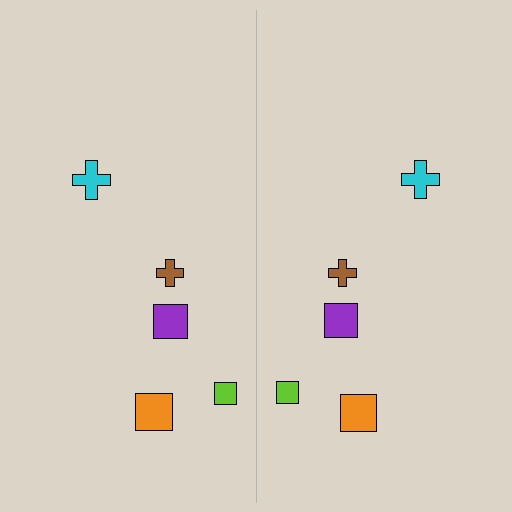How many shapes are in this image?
There are 10 shapes in this image.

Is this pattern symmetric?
Yes, this pattern has bilateral (reflection) symmetry.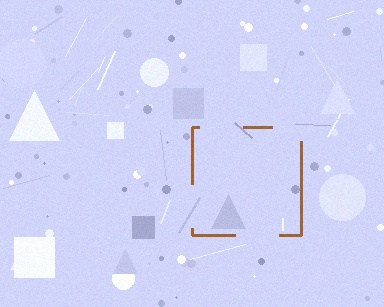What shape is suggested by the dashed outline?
The dashed outline suggests a square.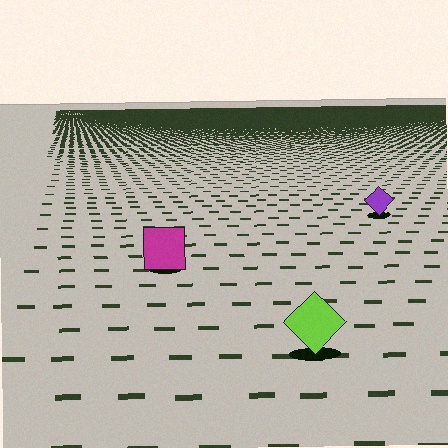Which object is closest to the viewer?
The lime diamond is closest. The texture marks near it are larger and more spread out.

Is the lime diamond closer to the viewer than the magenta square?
Yes. The lime diamond is closer — you can tell from the texture gradient: the ground texture is coarser near it.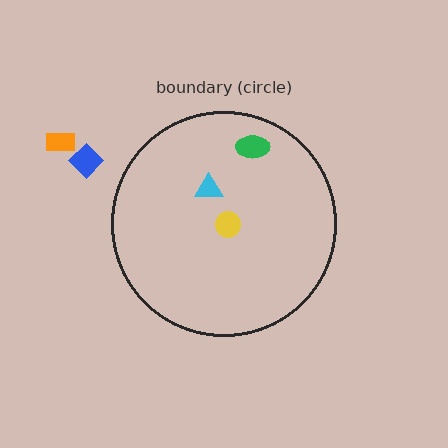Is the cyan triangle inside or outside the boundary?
Inside.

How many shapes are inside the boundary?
3 inside, 2 outside.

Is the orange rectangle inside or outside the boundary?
Outside.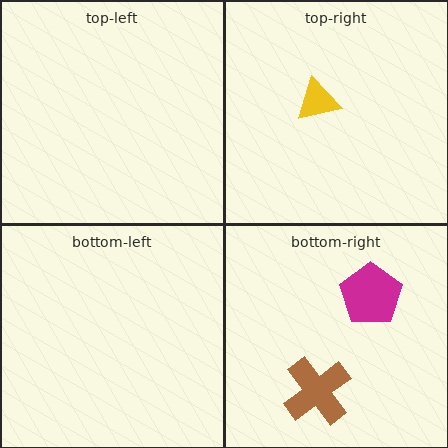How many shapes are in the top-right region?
1.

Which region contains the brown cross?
The bottom-right region.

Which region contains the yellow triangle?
The top-right region.